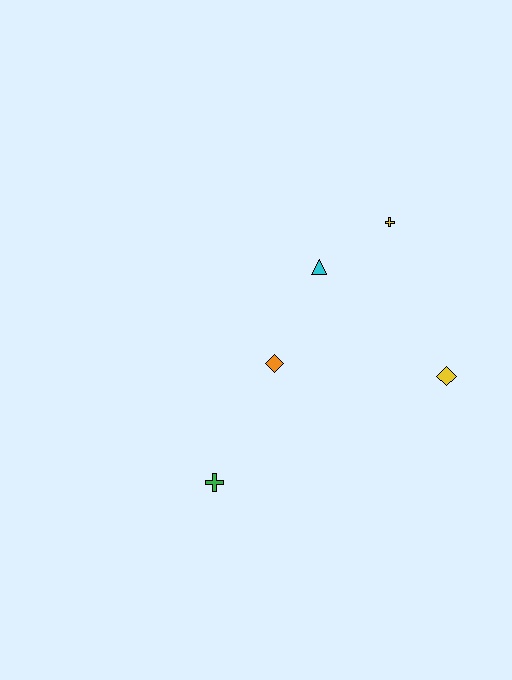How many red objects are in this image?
There are no red objects.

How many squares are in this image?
There are no squares.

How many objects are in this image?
There are 5 objects.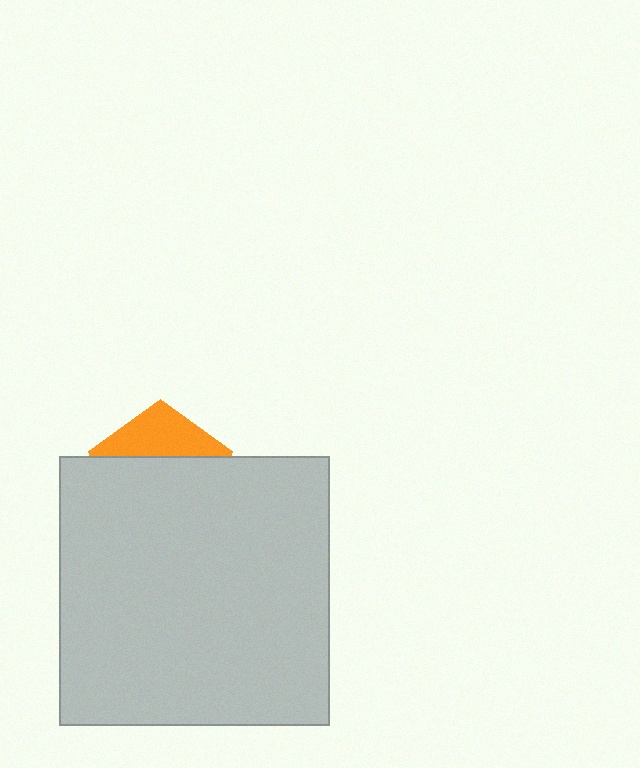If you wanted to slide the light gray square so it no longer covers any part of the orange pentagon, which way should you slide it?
Slide it down — that is the most direct way to separate the two shapes.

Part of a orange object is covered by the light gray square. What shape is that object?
It is a pentagon.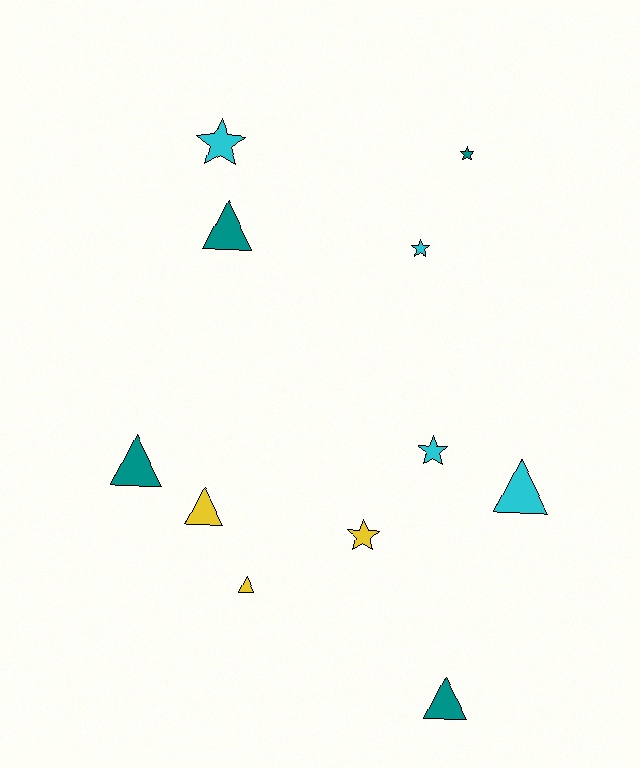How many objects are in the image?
There are 11 objects.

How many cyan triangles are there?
There is 1 cyan triangle.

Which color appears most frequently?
Teal, with 4 objects.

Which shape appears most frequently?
Triangle, with 6 objects.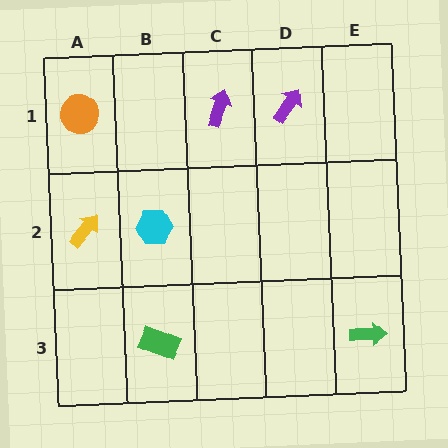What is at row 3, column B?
A green rectangle.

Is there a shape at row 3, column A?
No, that cell is empty.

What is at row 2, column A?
A yellow arrow.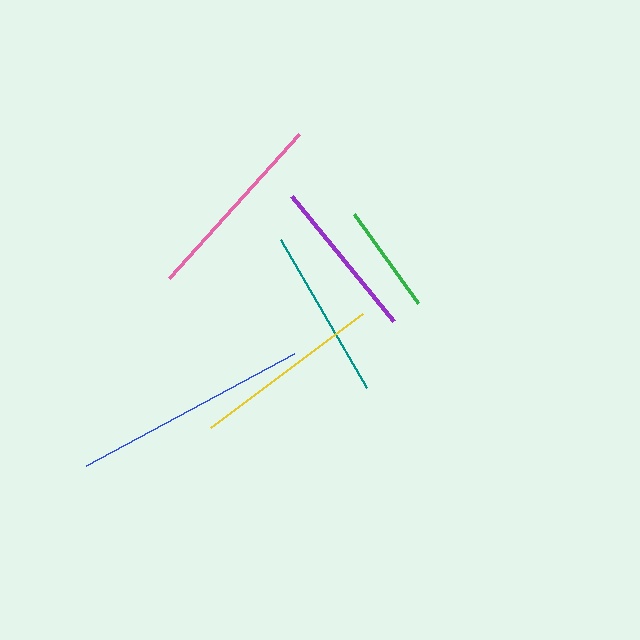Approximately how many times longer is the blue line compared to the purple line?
The blue line is approximately 1.5 times the length of the purple line.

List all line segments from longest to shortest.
From longest to shortest: blue, pink, yellow, teal, purple, green.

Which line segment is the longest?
The blue line is the longest at approximately 236 pixels.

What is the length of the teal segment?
The teal segment is approximately 172 pixels long.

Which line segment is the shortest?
The green line is the shortest at approximately 110 pixels.